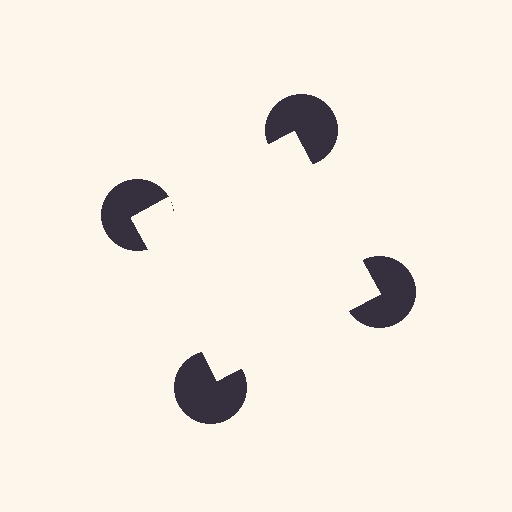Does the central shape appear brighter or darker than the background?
It typically appears slightly brighter than the background, even though no actual brightness change is drawn.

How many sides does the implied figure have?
4 sides.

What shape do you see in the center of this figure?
An illusory square — its edges are inferred from the aligned wedge cuts in the pac-man discs, not physically drawn.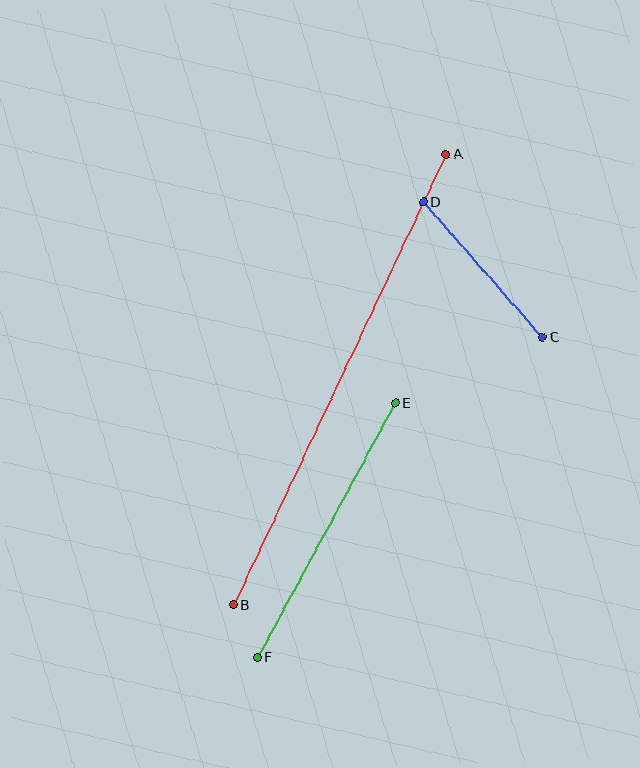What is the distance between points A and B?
The distance is approximately 498 pixels.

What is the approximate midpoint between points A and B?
The midpoint is at approximately (340, 380) pixels.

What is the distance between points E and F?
The distance is approximately 289 pixels.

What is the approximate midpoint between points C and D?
The midpoint is at approximately (483, 270) pixels.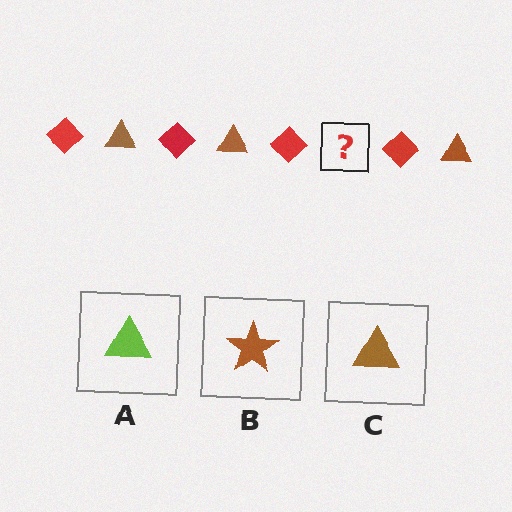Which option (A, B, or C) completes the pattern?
C.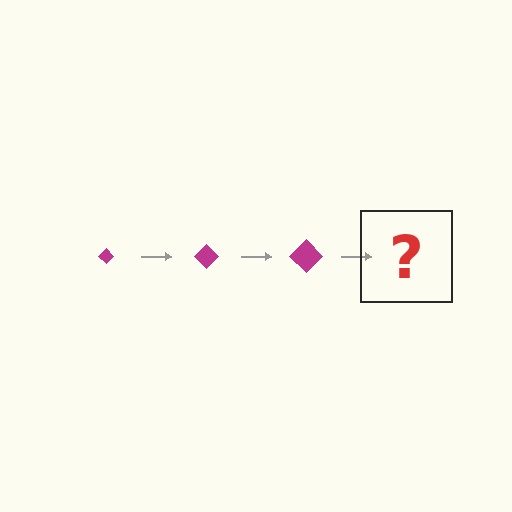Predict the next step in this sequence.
The next step is a magenta diamond, larger than the previous one.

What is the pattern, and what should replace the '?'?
The pattern is that the diamond gets progressively larger each step. The '?' should be a magenta diamond, larger than the previous one.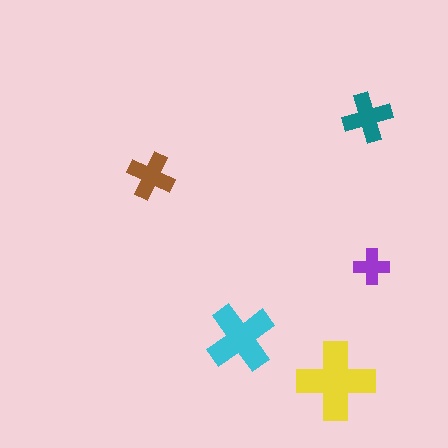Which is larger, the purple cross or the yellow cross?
The yellow one.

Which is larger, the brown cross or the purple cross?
The brown one.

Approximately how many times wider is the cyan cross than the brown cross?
About 1.5 times wider.